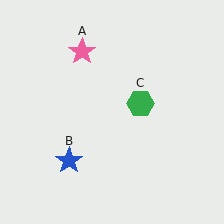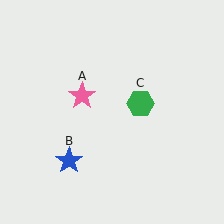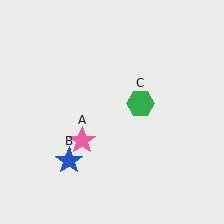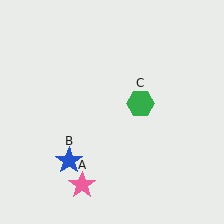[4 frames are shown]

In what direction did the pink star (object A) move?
The pink star (object A) moved down.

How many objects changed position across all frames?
1 object changed position: pink star (object A).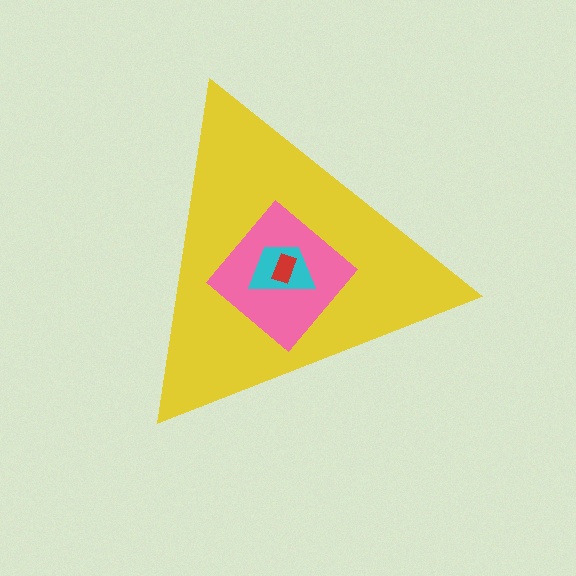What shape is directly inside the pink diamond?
The cyan trapezoid.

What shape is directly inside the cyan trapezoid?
The red rectangle.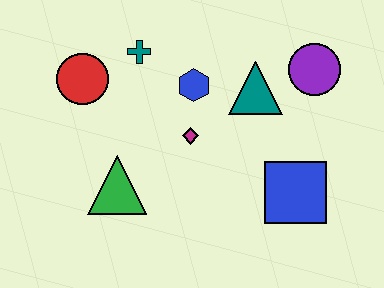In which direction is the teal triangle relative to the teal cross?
The teal triangle is to the right of the teal cross.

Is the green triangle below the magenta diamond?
Yes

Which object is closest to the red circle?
The teal cross is closest to the red circle.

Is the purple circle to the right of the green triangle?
Yes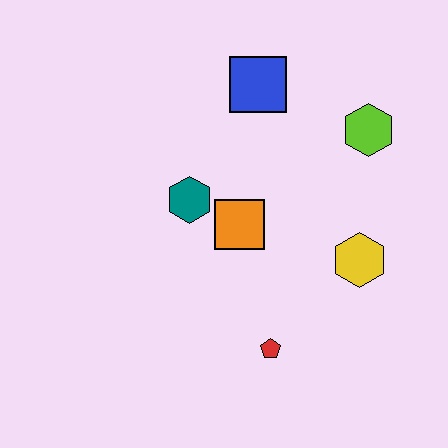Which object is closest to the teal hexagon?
The orange square is closest to the teal hexagon.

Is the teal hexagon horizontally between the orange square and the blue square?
No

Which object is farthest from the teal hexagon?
The lime hexagon is farthest from the teal hexagon.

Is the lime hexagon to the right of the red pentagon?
Yes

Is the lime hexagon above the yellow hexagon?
Yes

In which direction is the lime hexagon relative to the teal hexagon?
The lime hexagon is to the right of the teal hexagon.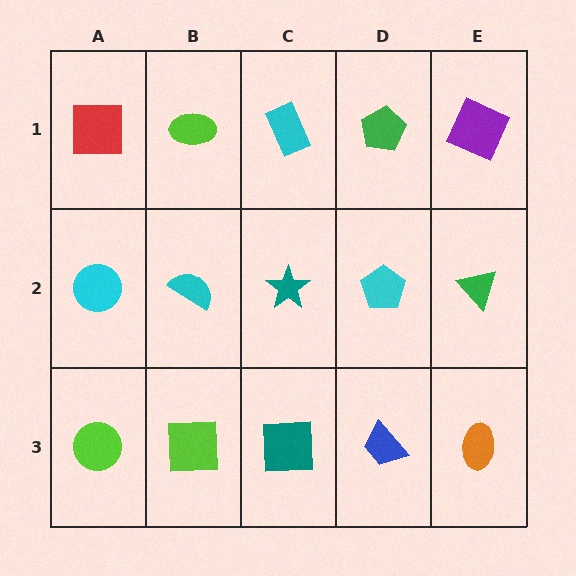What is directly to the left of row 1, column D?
A cyan rectangle.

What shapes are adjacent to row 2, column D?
A green pentagon (row 1, column D), a blue trapezoid (row 3, column D), a teal star (row 2, column C), a green triangle (row 2, column E).